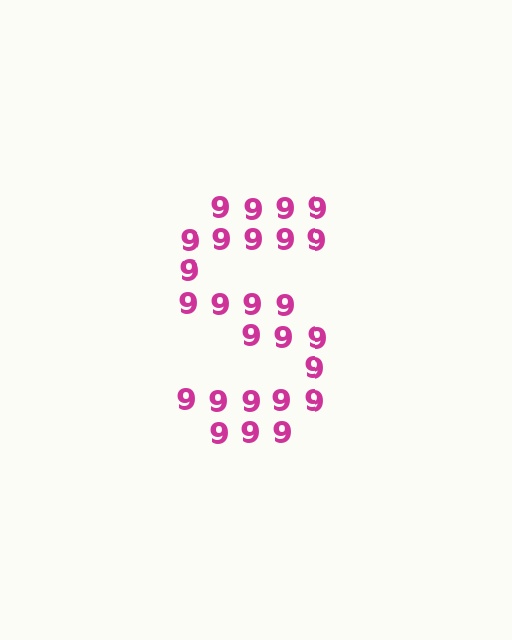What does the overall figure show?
The overall figure shows the letter S.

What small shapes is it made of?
It is made of small digit 9's.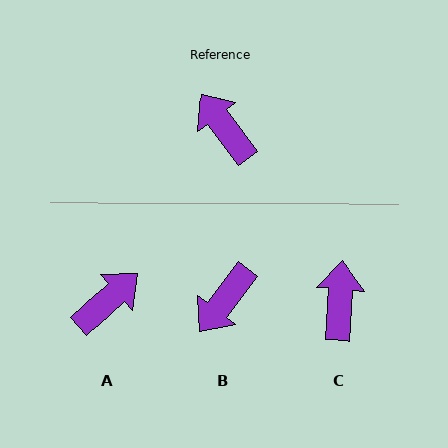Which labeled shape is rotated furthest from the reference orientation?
B, about 105 degrees away.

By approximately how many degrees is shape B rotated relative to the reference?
Approximately 105 degrees counter-clockwise.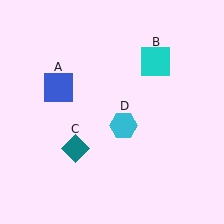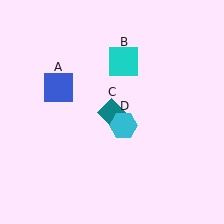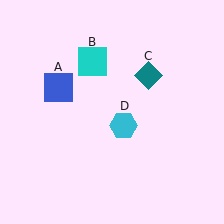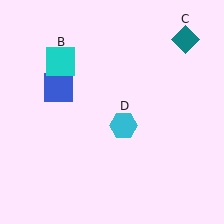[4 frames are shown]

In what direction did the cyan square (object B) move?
The cyan square (object B) moved left.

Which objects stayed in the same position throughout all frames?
Blue square (object A) and cyan hexagon (object D) remained stationary.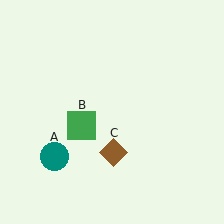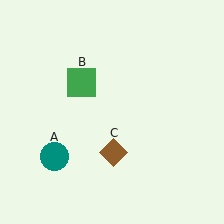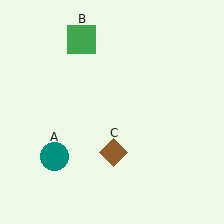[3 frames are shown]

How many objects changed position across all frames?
1 object changed position: green square (object B).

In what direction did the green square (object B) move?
The green square (object B) moved up.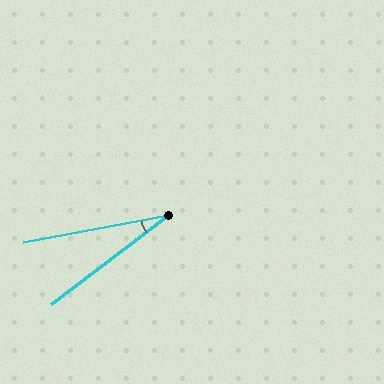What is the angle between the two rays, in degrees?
Approximately 27 degrees.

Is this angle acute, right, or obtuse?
It is acute.